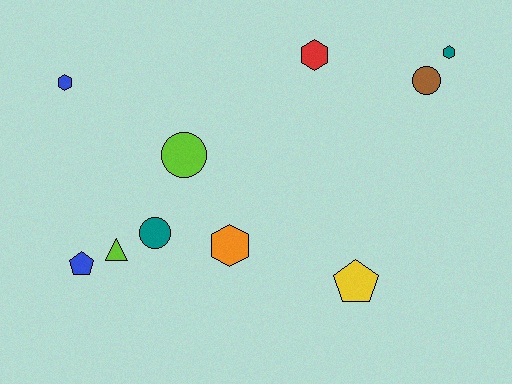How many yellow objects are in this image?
There is 1 yellow object.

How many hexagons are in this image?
There are 4 hexagons.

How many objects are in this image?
There are 10 objects.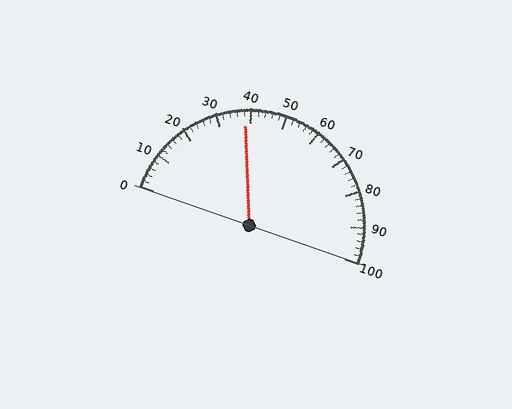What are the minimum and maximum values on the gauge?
The gauge ranges from 0 to 100.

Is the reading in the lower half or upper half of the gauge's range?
The reading is in the lower half of the range (0 to 100).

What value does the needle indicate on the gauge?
The needle indicates approximately 38.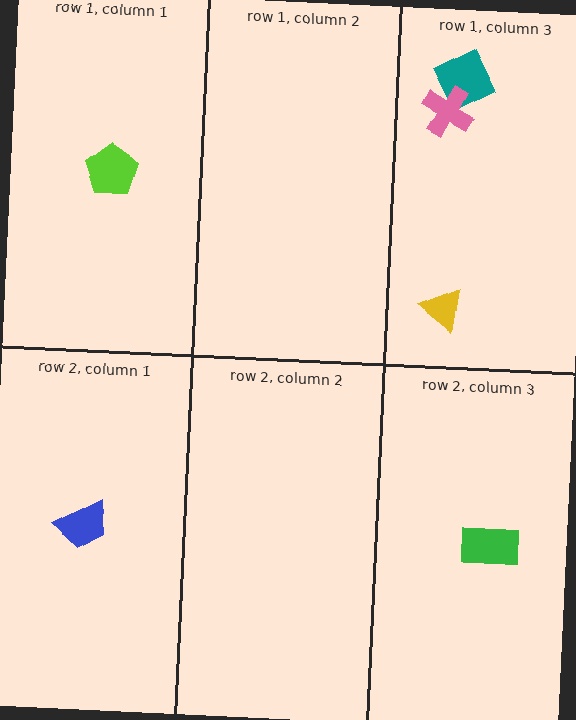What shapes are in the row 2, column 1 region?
The blue trapezoid.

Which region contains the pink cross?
The row 1, column 3 region.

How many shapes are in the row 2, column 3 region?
1.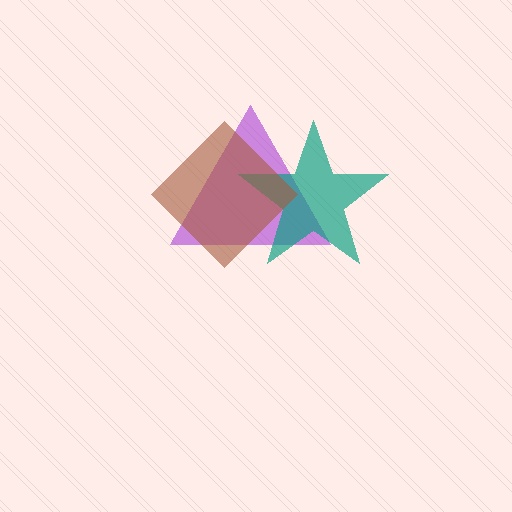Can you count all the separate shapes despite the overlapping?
Yes, there are 3 separate shapes.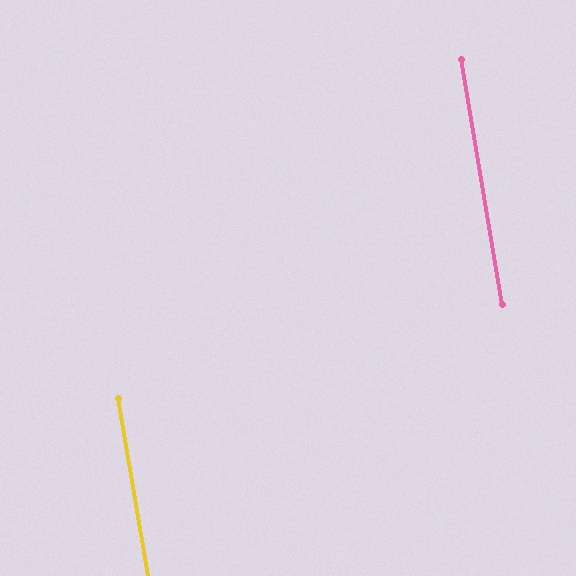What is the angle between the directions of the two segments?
Approximately 0 degrees.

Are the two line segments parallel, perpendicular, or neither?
Parallel — their directions differ by only 0.1°.